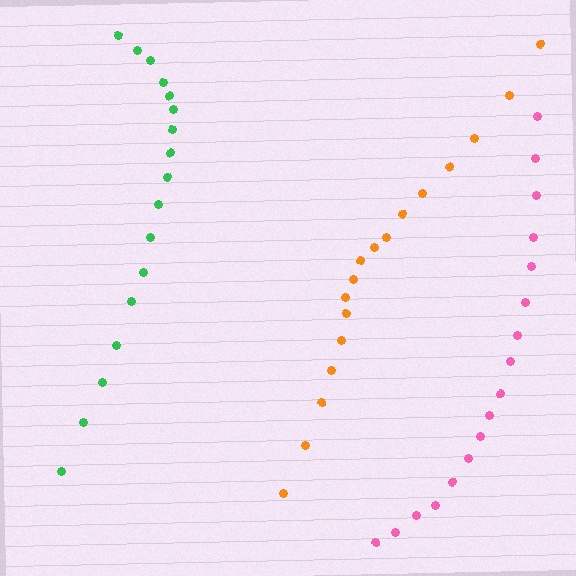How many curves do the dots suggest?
There are 3 distinct paths.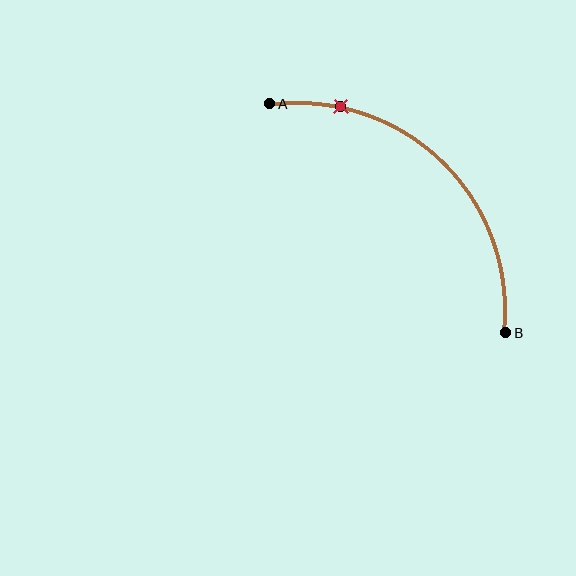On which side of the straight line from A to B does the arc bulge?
The arc bulges above and to the right of the straight line connecting A and B.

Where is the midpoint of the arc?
The arc midpoint is the point on the curve farthest from the straight line joining A and B. It sits above and to the right of that line.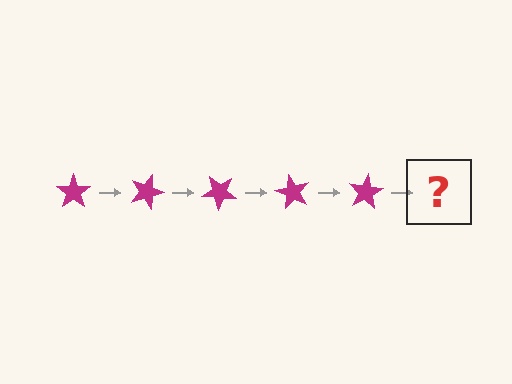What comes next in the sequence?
The next element should be a magenta star rotated 100 degrees.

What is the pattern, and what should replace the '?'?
The pattern is that the star rotates 20 degrees each step. The '?' should be a magenta star rotated 100 degrees.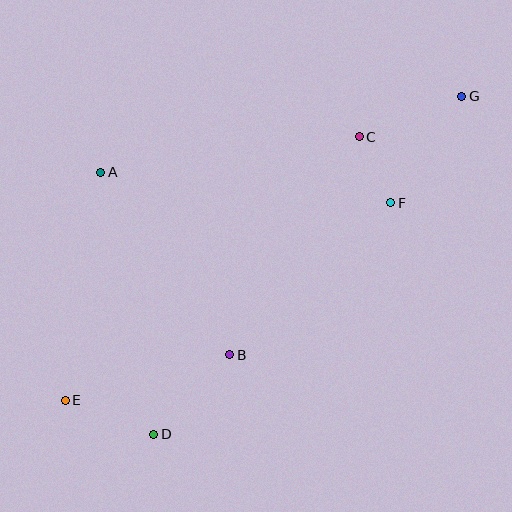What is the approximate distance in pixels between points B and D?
The distance between B and D is approximately 110 pixels.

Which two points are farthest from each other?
Points E and G are farthest from each other.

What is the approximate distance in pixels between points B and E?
The distance between B and E is approximately 171 pixels.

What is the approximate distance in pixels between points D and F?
The distance between D and F is approximately 331 pixels.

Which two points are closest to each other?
Points C and F are closest to each other.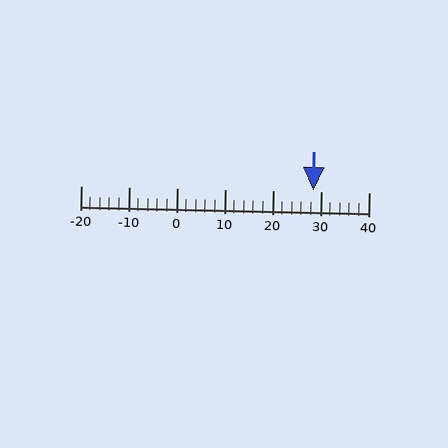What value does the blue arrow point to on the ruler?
The blue arrow points to approximately 28.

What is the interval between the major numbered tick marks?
The major tick marks are spaced 10 units apart.